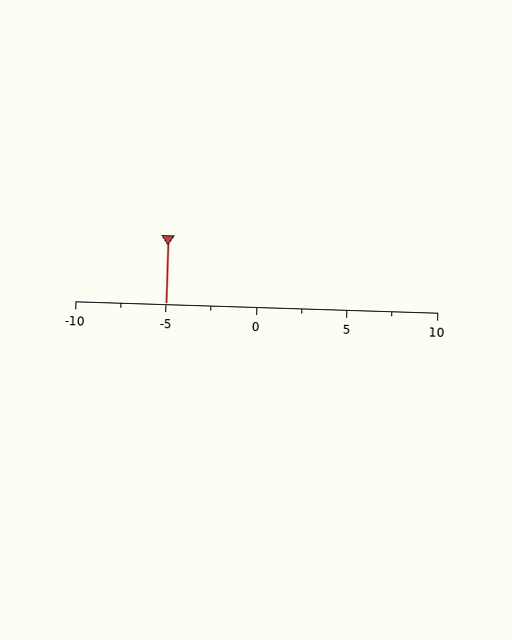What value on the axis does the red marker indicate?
The marker indicates approximately -5.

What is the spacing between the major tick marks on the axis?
The major ticks are spaced 5 apart.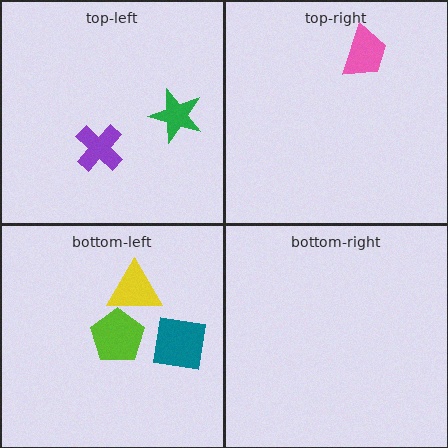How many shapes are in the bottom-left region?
3.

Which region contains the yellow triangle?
The bottom-left region.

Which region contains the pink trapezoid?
The top-right region.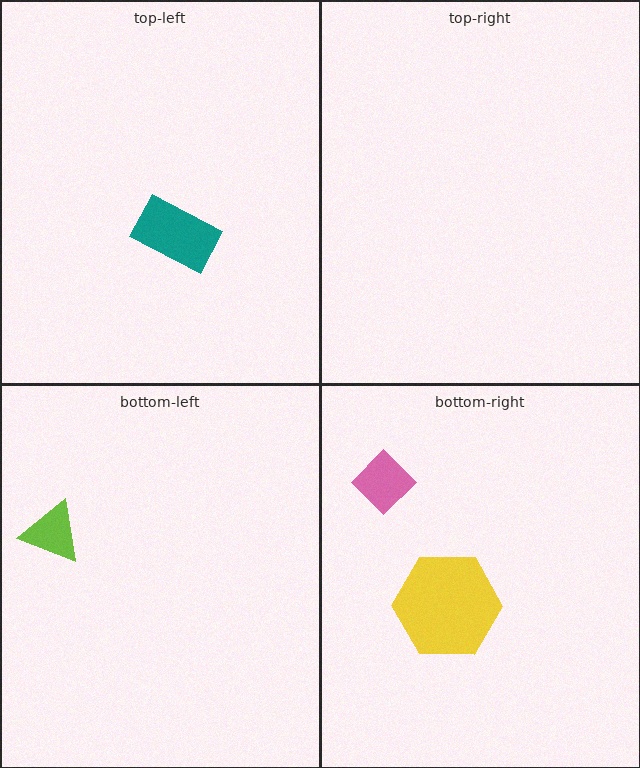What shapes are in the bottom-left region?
The lime triangle.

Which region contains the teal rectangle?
The top-left region.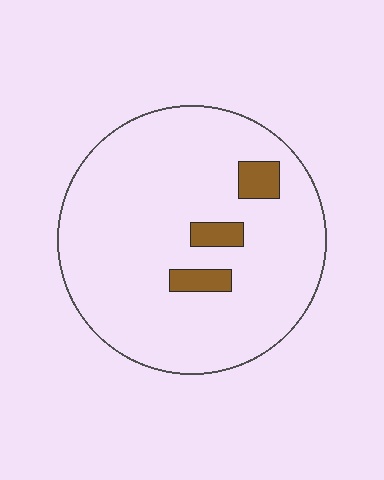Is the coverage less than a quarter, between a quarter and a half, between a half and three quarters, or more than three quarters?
Less than a quarter.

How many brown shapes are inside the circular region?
3.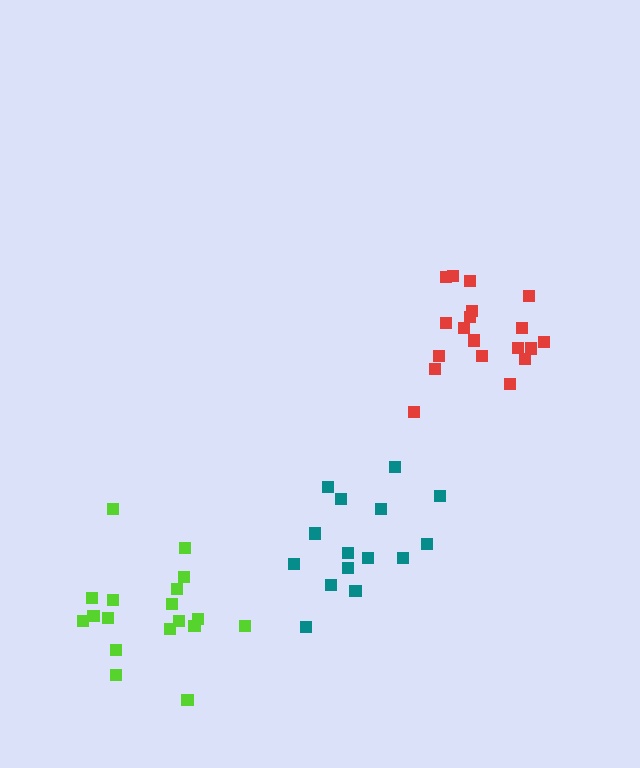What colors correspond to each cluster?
The clusters are colored: teal, lime, red.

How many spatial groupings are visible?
There are 3 spatial groupings.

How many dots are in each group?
Group 1: 15 dots, Group 2: 18 dots, Group 3: 19 dots (52 total).